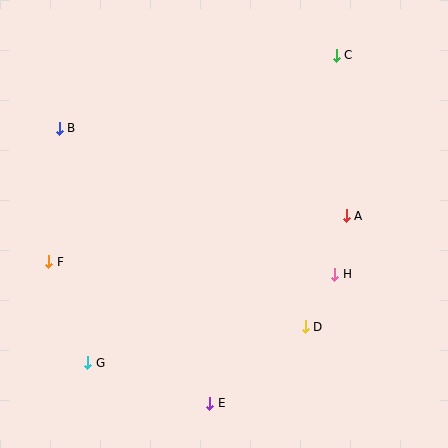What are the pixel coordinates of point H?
Point H is at (335, 274).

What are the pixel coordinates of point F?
Point F is at (49, 262).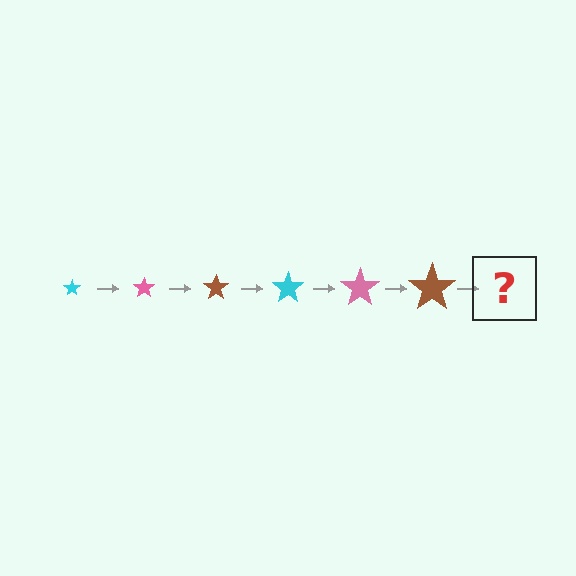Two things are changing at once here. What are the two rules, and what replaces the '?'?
The two rules are that the star grows larger each step and the color cycles through cyan, pink, and brown. The '?' should be a cyan star, larger than the previous one.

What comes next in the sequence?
The next element should be a cyan star, larger than the previous one.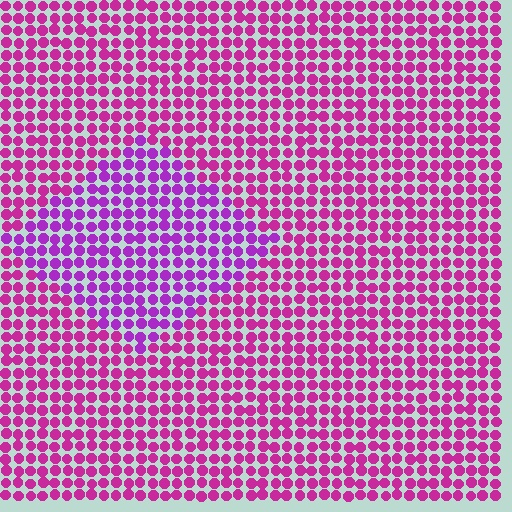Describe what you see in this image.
The image is filled with small magenta elements in a uniform arrangement. A diamond-shaped region is visible where the elements are tinted to a slightly different hue, forming a subtle color boundary.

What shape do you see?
I see a diamond.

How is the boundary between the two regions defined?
The boundary is defined purely by a slight shift in hue (about 28 degrees). Spacing, size, and orientation are identical on both sides.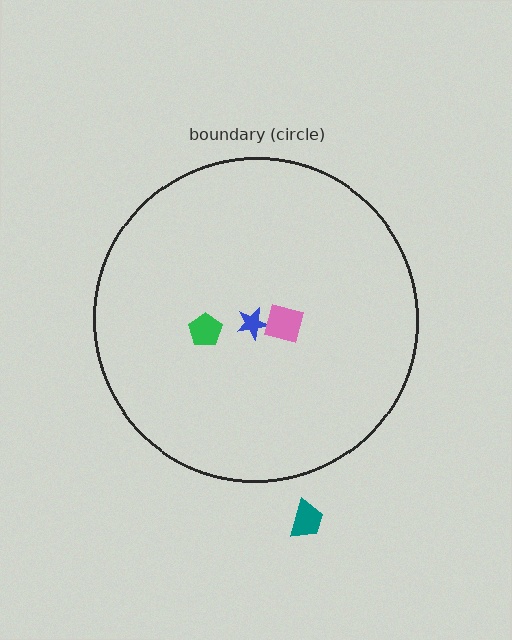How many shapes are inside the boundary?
3 inside, 1 outside.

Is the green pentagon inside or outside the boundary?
Inside.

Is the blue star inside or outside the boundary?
Inside.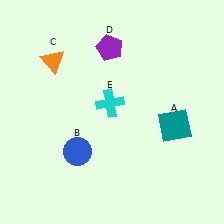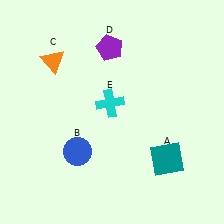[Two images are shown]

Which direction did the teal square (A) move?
The teal square (A) moved down.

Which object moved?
The teal square (A) moved down.